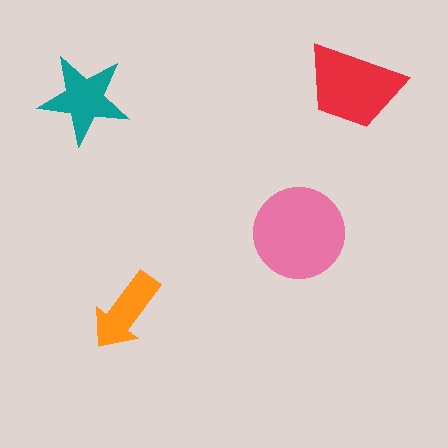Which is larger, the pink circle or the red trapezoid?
The pink circle.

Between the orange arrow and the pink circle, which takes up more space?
The pink circle.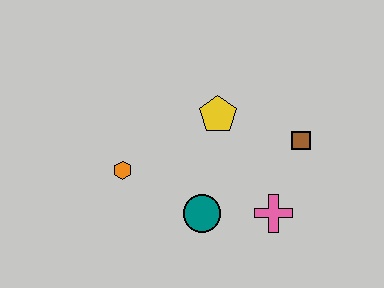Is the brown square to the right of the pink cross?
Yes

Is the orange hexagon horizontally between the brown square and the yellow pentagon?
No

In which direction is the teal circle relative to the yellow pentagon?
The teal circle is below the yellow pentagon.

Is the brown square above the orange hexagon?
Yes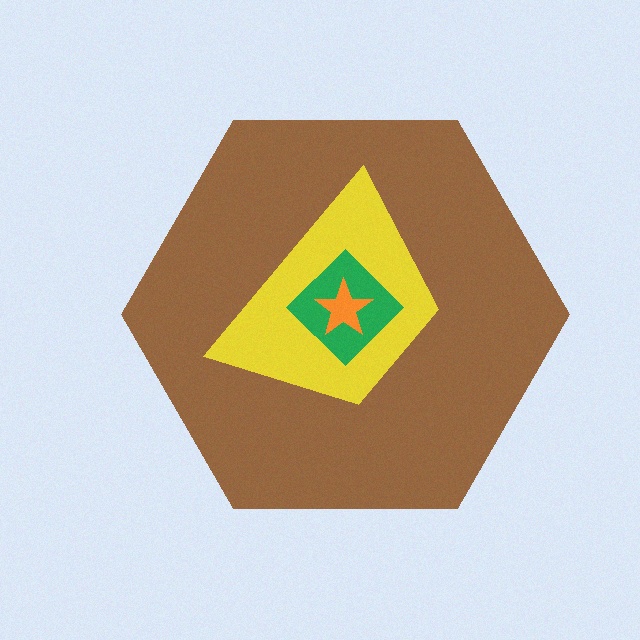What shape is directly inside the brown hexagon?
The yellow trapezoid.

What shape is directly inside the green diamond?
The orange star.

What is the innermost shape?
The orange star.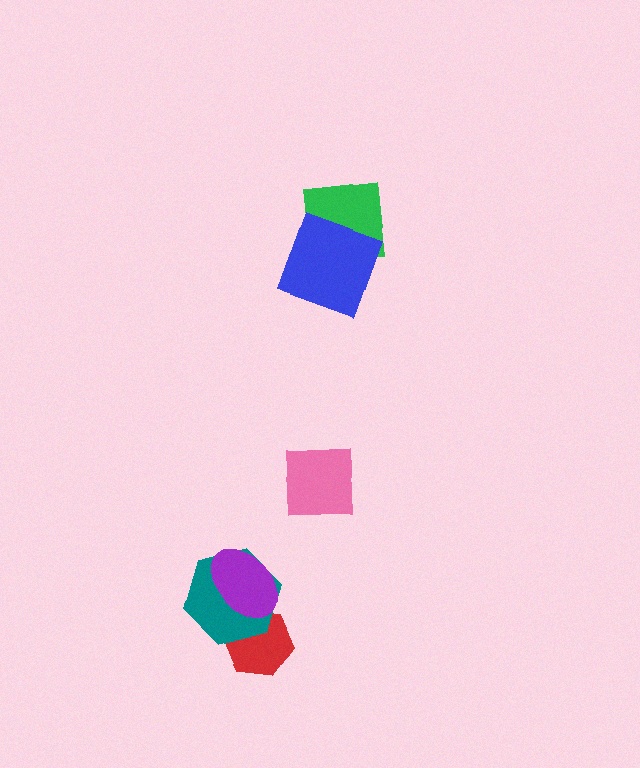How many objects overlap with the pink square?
0 objects overlap with the pink square.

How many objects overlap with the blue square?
1 object overlaps with the blue square.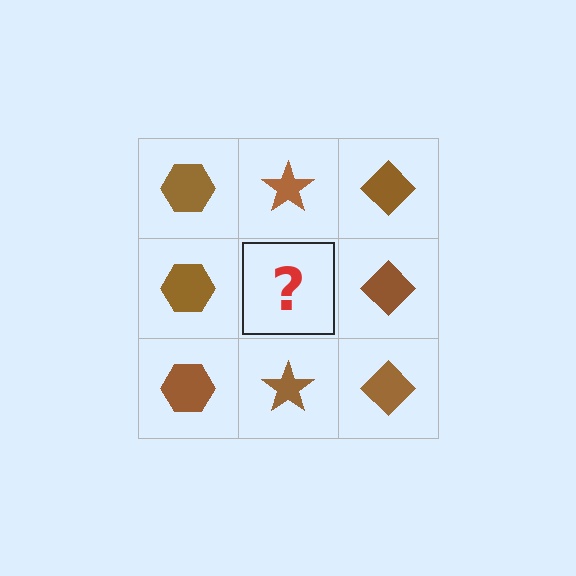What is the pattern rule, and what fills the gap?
The rule is that each column has a consistent shape. The gap should be filled with a brown star.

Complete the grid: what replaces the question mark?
The question mark should be replaced with a brown star.